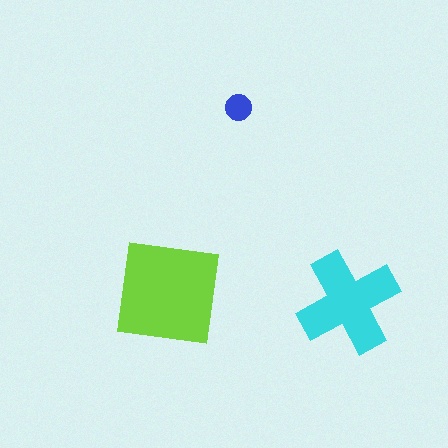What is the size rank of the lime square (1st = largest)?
1st.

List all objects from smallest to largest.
The blue circle, the cyan cross, the lime square.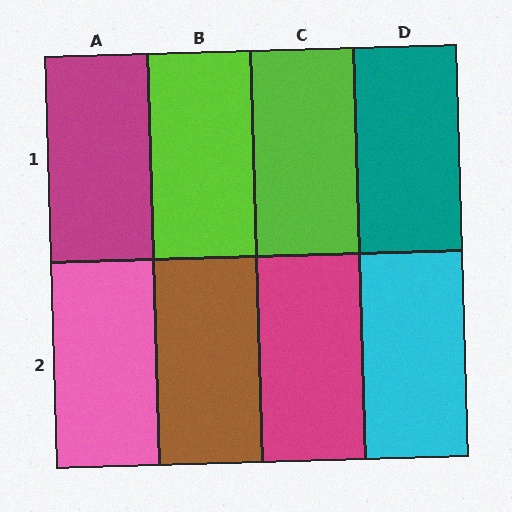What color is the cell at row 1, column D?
Teal.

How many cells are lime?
2 cells are lime.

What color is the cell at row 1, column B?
Lime.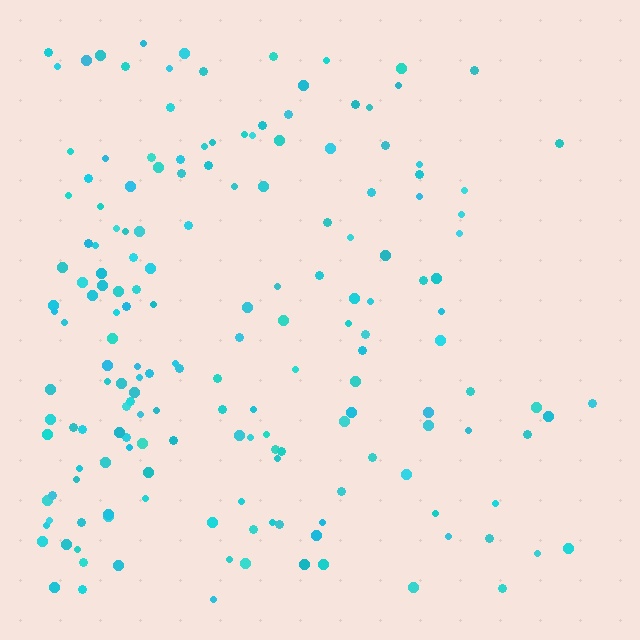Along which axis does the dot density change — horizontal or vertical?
Horizontal.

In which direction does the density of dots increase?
From right to left, with the left side densest.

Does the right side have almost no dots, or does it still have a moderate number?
Still a moderate number, just noticeably fewer than the left.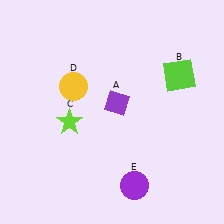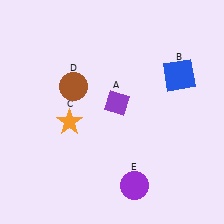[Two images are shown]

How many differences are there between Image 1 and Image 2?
There are 3 differences between the two images.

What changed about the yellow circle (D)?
In Image 1, D is yellow. In Image 2, it changed to brown.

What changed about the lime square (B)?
In Image 1, B is lime. In Image 2, it changed to blue.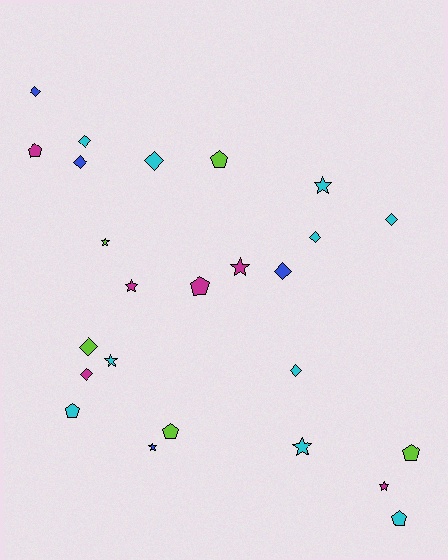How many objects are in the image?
There are 25 objects.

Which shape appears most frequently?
Diamond, with 10 objects.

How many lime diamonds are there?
There is 1 lime diamond.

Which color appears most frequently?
Cyan, with 10 objects.